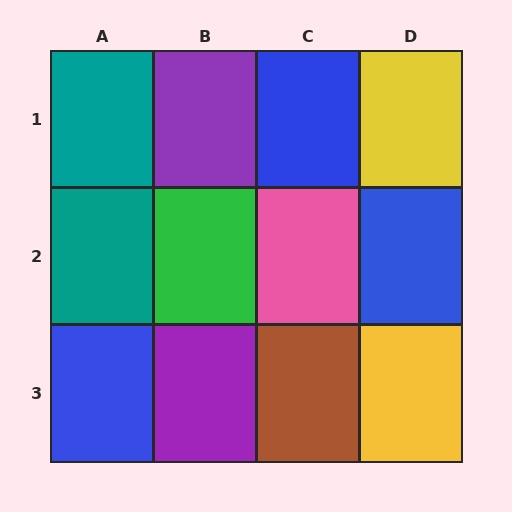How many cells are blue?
3 cells are blue.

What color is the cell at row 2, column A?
Teal.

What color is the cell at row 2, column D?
Blue.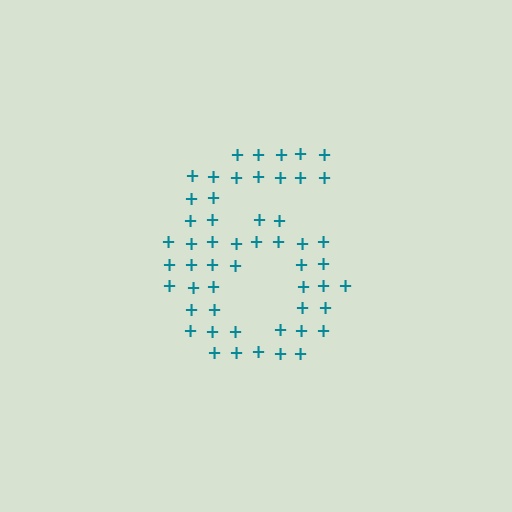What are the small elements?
The small elements are plus signs.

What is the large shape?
The large shape is the digit 6.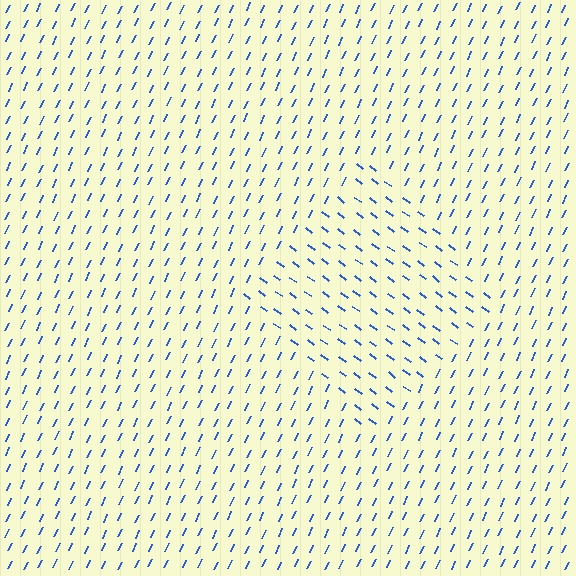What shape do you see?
I see a diamond.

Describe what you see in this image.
The image is filled with small blue line segments. A diamond region in the image has lines oriented differently from the surrounding lines, creating a visible texture boundary.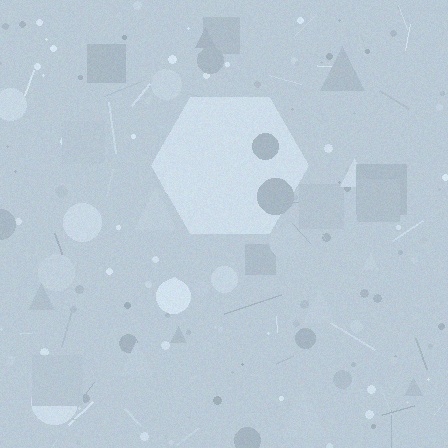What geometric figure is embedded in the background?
A hexagon is embedded in the background.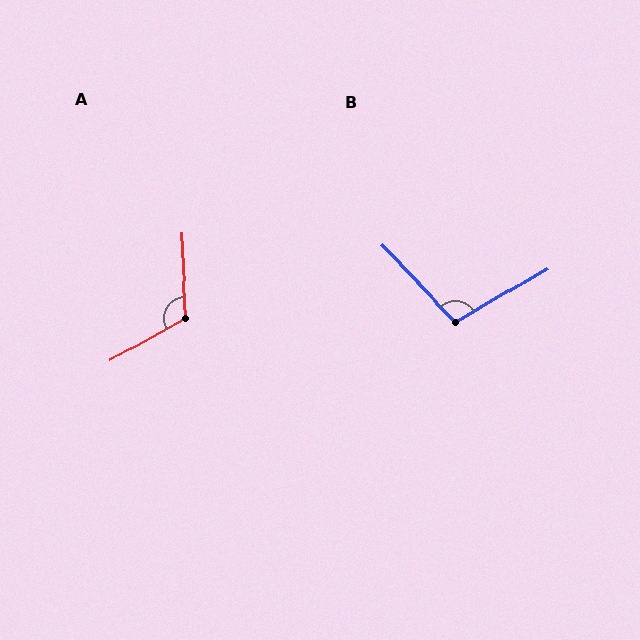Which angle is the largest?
A, at approximately 117 degrees.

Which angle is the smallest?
B, at approximately 104 degrees.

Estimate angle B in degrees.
Approximately 104 degrees.